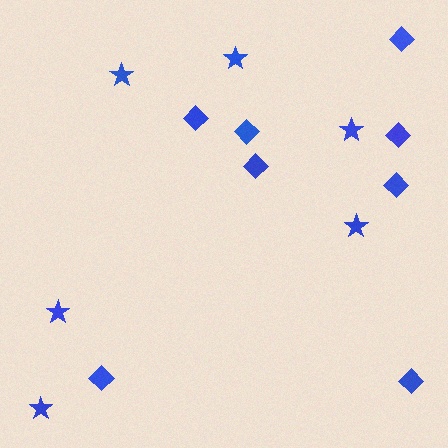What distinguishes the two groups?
There are 2 groups: one group of diamonds (8) and one group of stars (6).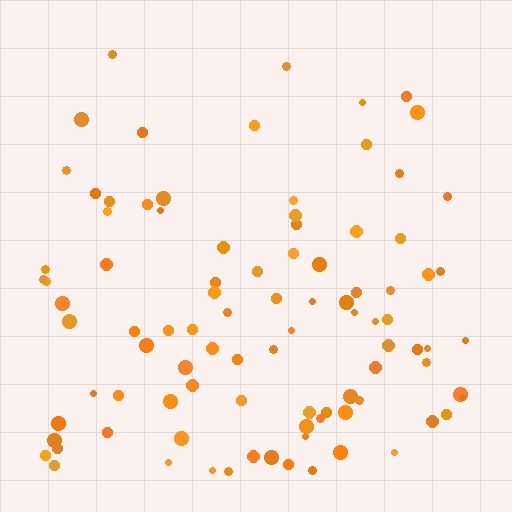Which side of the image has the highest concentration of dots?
The bottom.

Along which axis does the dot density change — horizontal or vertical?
Vertical.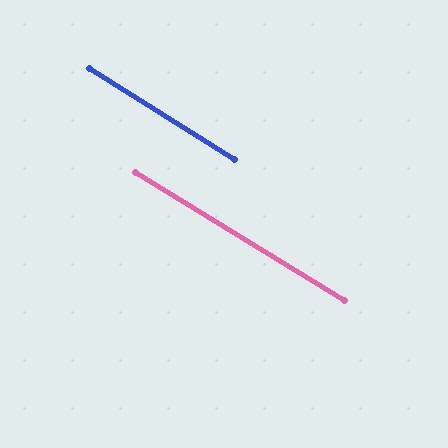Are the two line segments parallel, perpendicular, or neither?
Parallel — their directions differ by only 0.4°.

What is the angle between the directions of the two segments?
Approximately 0 degrees.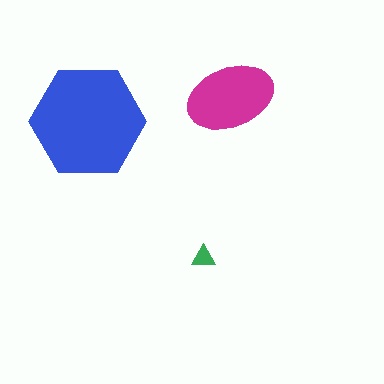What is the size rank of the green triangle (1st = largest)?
3rd.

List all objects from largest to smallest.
The blue hexagon, the magenta ellipse, the green triangle.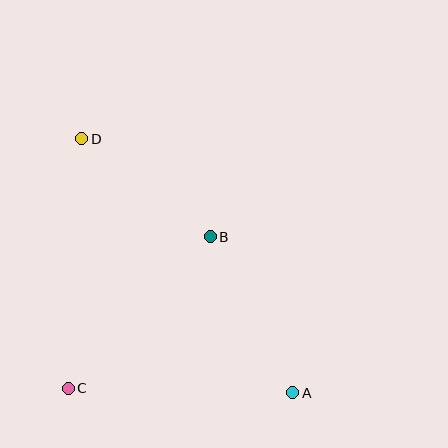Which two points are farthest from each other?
Points A and D are farthest from each other.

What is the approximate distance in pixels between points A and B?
The distance between A and B is approximately 177 pixels.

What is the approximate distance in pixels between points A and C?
The distance between A and C is approximately 225 pixels.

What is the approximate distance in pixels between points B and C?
The distance between B and C is approximately 208 pixels.